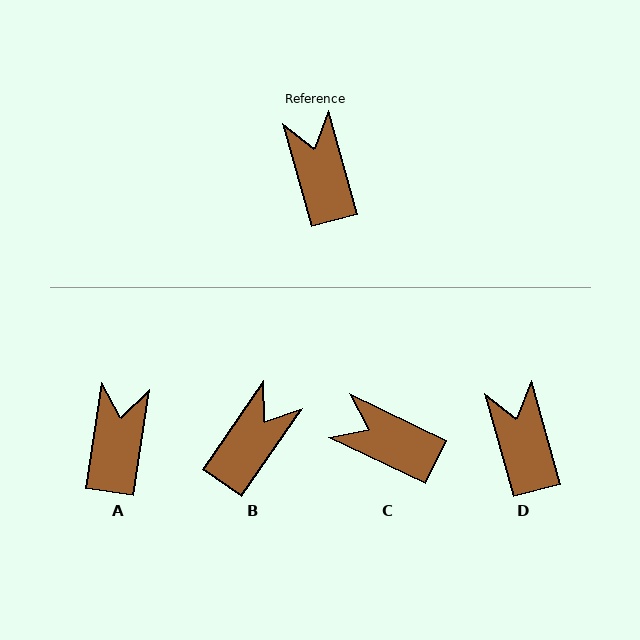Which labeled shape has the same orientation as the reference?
D.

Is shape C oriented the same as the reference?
No, it is off by about 49 degrees.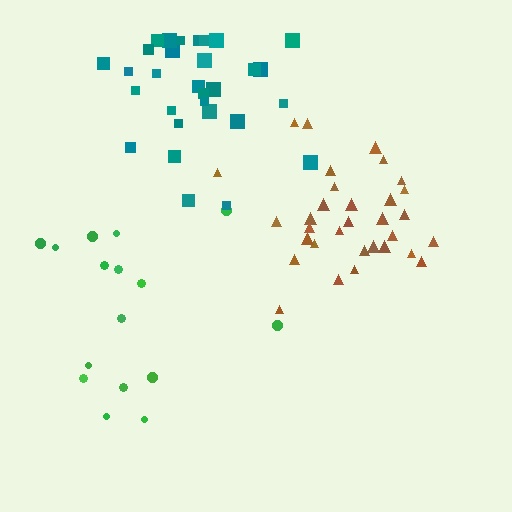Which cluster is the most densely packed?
Brown.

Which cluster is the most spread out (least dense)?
Green.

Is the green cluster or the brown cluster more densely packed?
Brown.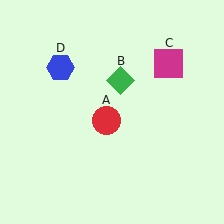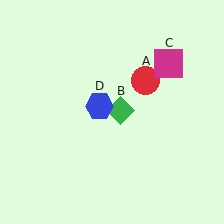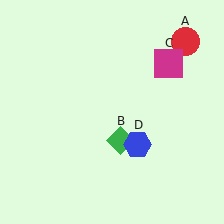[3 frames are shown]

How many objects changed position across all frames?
3 objects changed position: red circle (object A), green diamond (object B), blue hexagon (object D).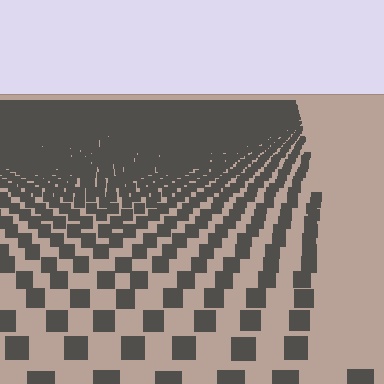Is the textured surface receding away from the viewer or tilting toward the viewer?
The surface is receding away from the viewer. Texture elements get smaller and denser toward the top.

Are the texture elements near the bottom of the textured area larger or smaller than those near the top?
Larger. Near the bottom, elements are closer to the viewer and appear at a bigger on-screen size.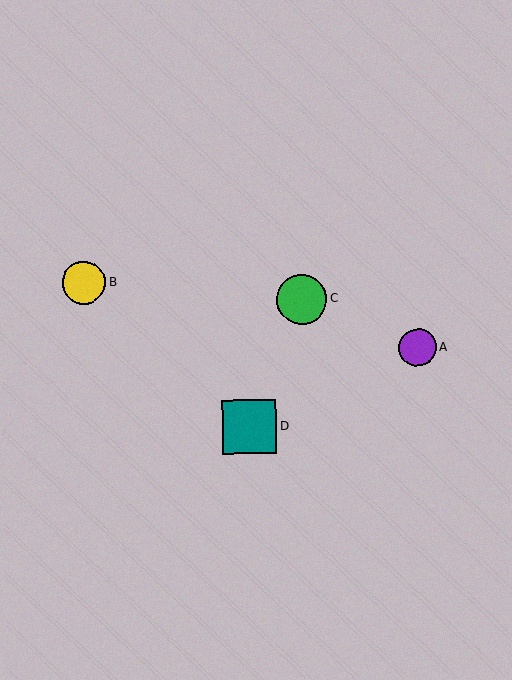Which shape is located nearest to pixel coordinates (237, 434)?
The teal square (labeled D) at (249, 427) is nearest to that location.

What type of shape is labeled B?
Shape B is a yellow circle.